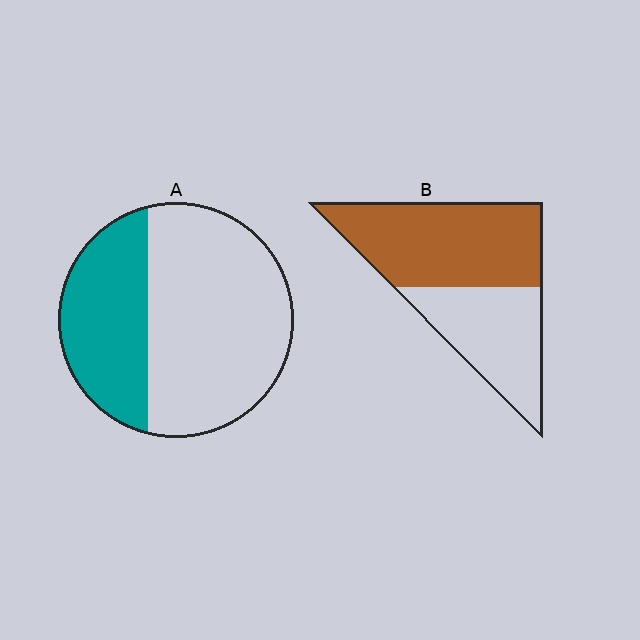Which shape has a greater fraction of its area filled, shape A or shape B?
Shape B.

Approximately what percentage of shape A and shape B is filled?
A is approximately 35% and B is approximately 60%.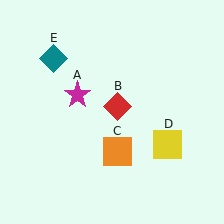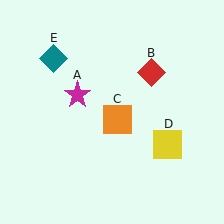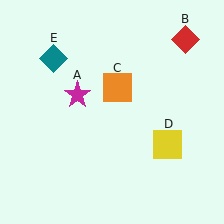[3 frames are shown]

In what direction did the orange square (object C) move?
The orange square (object C) moved up.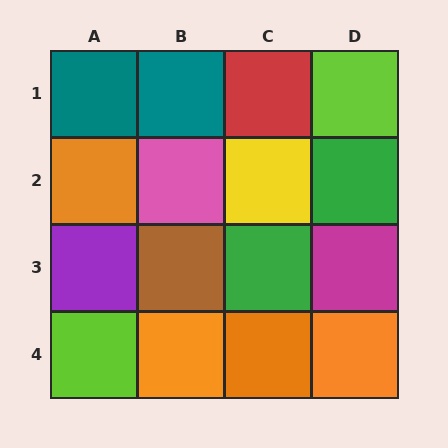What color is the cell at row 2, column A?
Orange.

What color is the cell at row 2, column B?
Pink.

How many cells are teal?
2 cells are teal.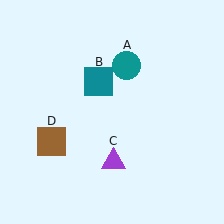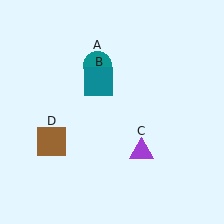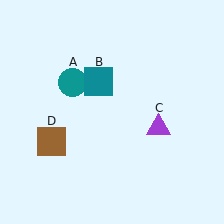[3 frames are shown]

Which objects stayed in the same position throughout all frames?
Teal square (object B) and brown square (object D) remained stationary.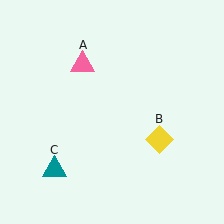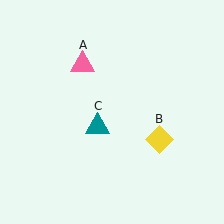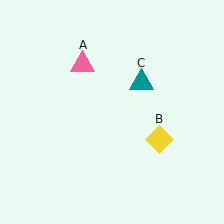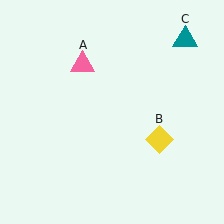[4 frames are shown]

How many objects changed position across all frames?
1 object changed position: teal triangle (object C).